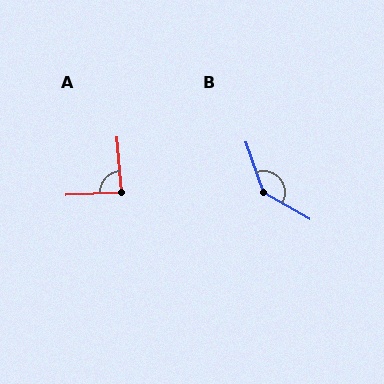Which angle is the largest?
B, at approximately 139 degrees.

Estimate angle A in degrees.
Approximately 88 degrees.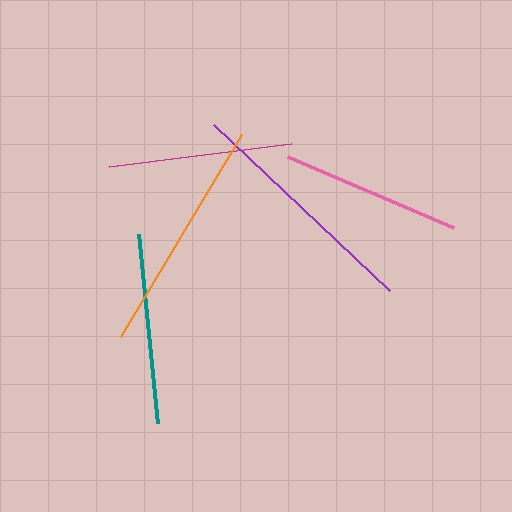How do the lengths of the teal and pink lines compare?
The teal and pink lines are approximately the same length.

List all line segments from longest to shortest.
From longest to shortest: purple, orange, teal, magenta, pink.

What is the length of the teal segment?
The teal segment is approximately 191 pixels long.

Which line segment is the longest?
The purple line is the longest at approximately 241 pixels.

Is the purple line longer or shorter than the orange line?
The purple line is longer than the orange line.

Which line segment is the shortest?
The pink line is the shortest at approximately 180 pixels.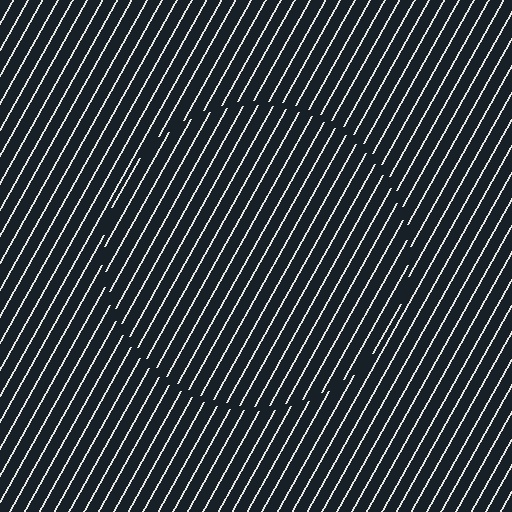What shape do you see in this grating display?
An illusory circle. The interior of the shape contains the same grating, shifted by half a period — the contour is defined by the phase discontinuity where line-ends from the inner and outer gratings abut.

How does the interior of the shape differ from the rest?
The interior of the shape contains the same grating, shifted by half a period — the contour is defined by the phase discontinuity where line-ends from the inner and outer gratings abut.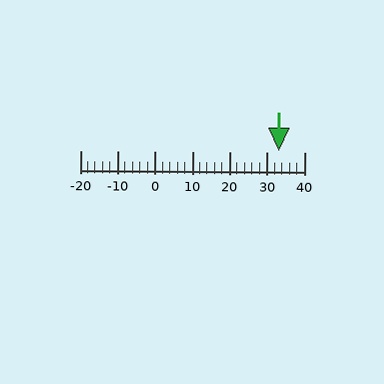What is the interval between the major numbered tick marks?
The major tick marks are spaced 10 units apart.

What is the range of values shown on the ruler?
The ruler shows values from -20 to 40.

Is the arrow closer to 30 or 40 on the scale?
The arrow is closer to 30.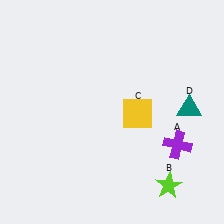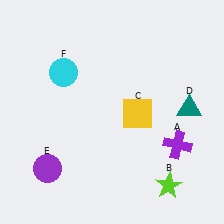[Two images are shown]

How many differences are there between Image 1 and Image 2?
There are 2 differences between the two images.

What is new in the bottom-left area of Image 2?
A purple circle (E) was added in the bottom-left area of Image 2.